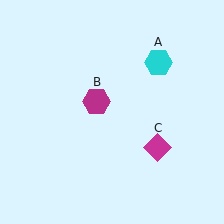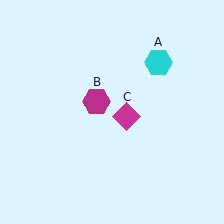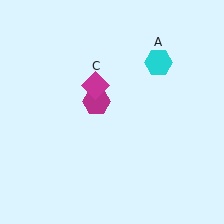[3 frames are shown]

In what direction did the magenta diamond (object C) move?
The magenta diamond (object C) moved up and to the left.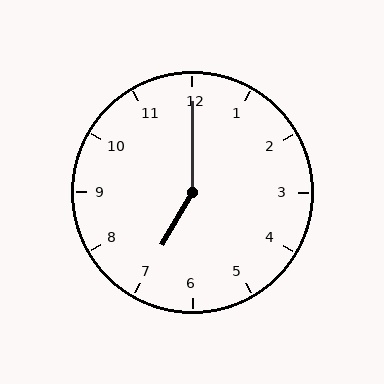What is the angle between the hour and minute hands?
Approximately 150 degrees.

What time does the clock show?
7:00.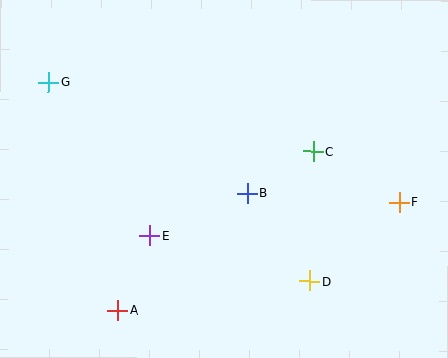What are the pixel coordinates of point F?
Point F is at (399, 202).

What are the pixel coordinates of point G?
Point G is at (48, 82).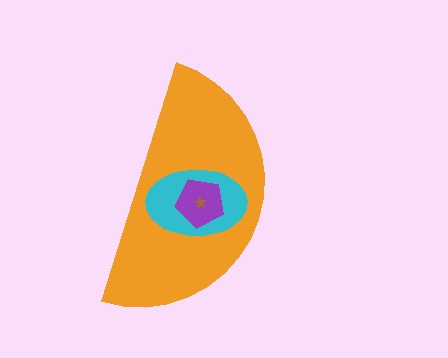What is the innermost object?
The brown star.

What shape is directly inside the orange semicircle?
The cyan ellipse.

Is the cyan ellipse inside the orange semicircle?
Yes.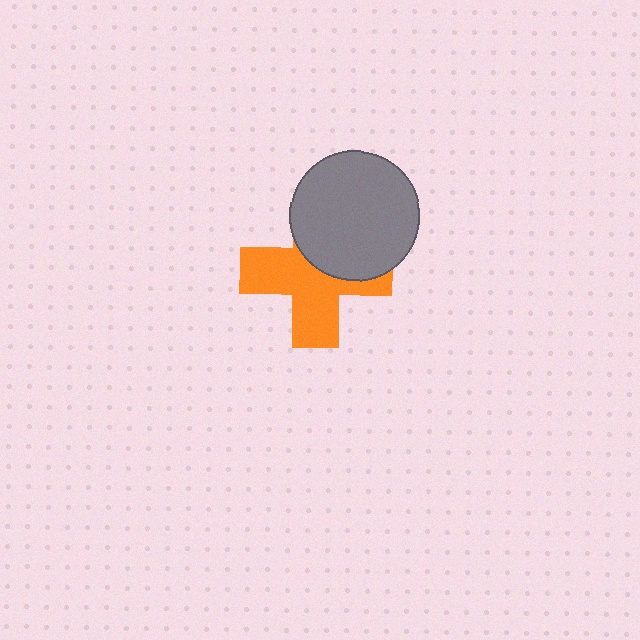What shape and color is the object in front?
The object in front is a gray circle.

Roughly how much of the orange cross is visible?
About half of it is visible (roughly 60%).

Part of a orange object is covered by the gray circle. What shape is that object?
It is a cross.